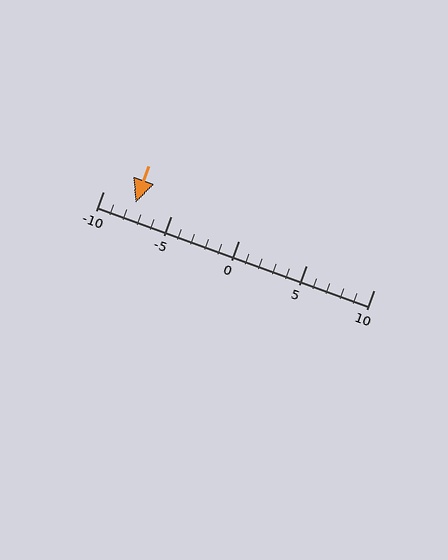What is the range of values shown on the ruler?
The ruler shows values from -10 to 10.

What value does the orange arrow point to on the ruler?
The orange arrow points to approximately -8.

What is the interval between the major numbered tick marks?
The major tick marks are spaced 5 units apart.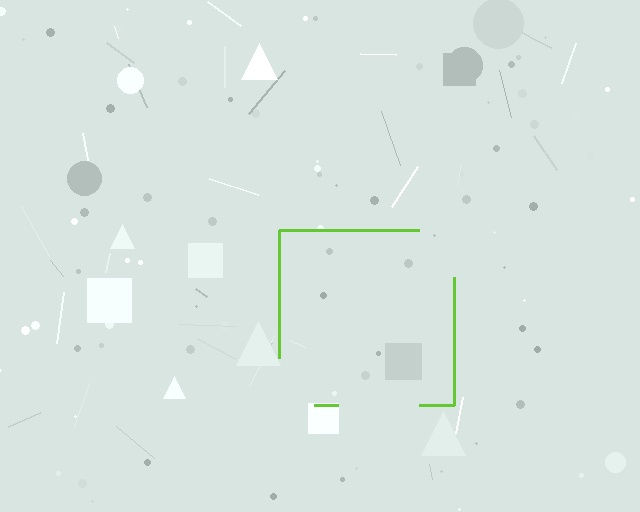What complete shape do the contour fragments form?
The contour fragments form a square.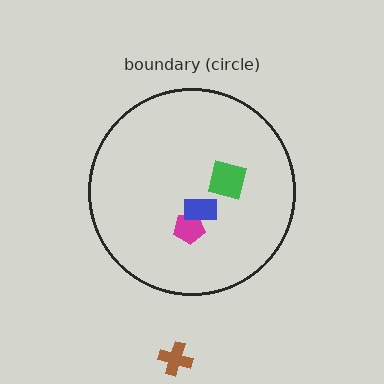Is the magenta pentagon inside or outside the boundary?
Inside.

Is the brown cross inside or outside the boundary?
Outside.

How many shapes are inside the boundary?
3 inside, 1 outside.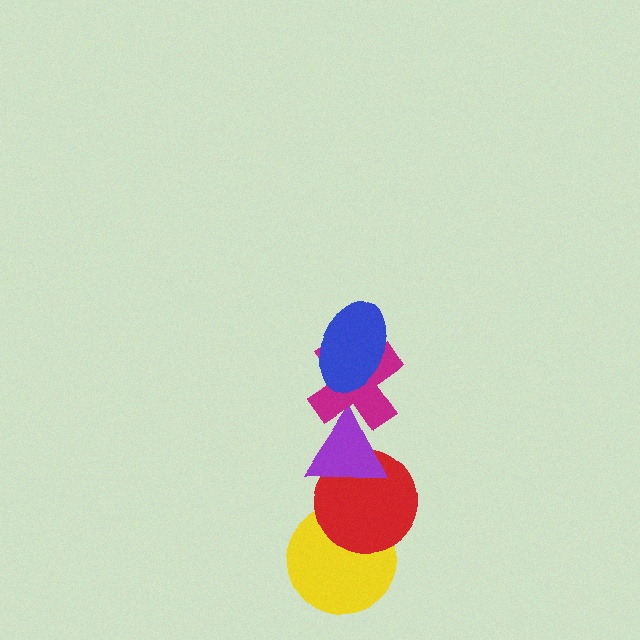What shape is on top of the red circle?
The purple triangle is on top of the red circle.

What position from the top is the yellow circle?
The yellow circle is 5th from the top.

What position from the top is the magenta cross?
The magenta cross is 2nd from the top.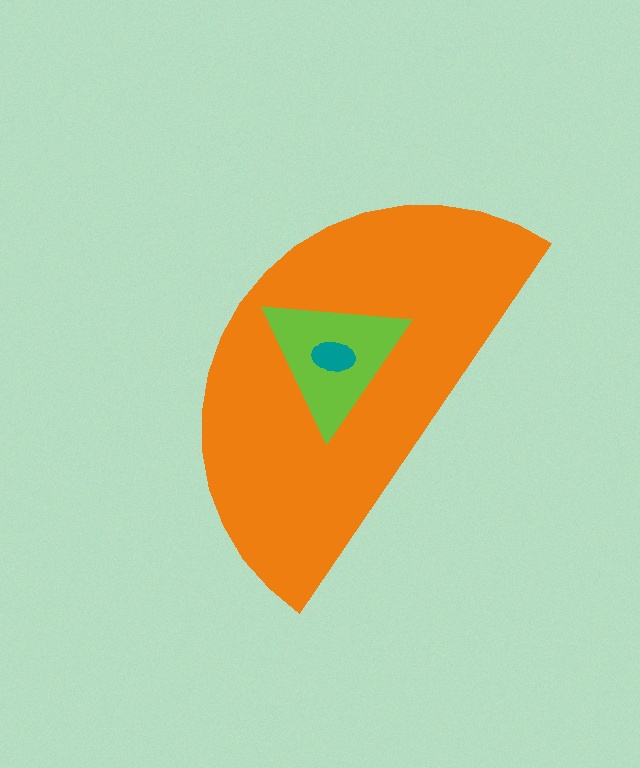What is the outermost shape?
The orange semicircle.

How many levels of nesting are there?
3.